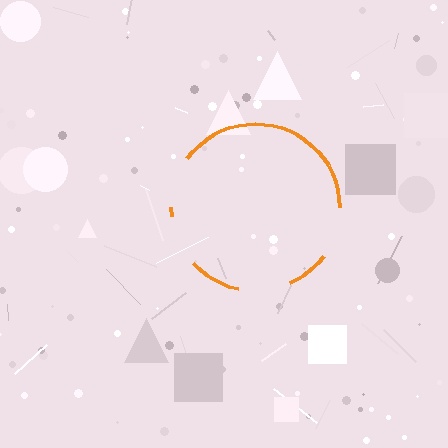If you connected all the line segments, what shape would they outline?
They would outline a circle.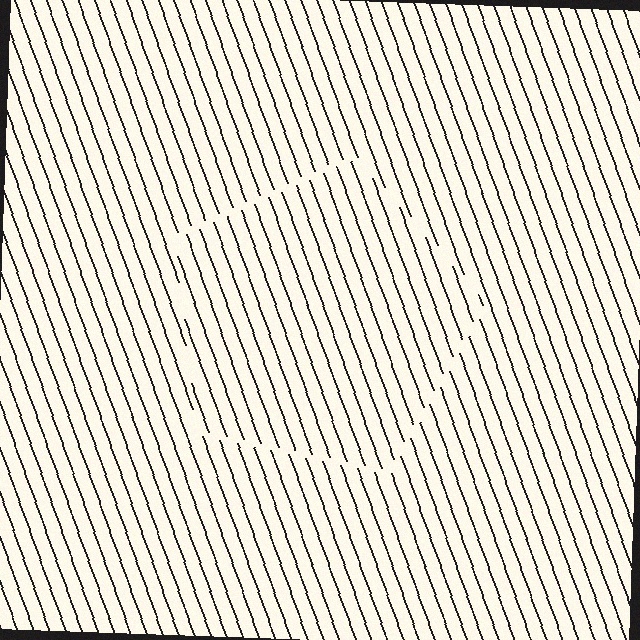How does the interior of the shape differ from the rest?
The interior of the shape contains the same grating, shifted by half a period — the contour is defined by the phase discontinuity where line-ends from the inner and outer gratings abut.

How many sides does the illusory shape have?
5 sides — the line-ends trace a pentagon.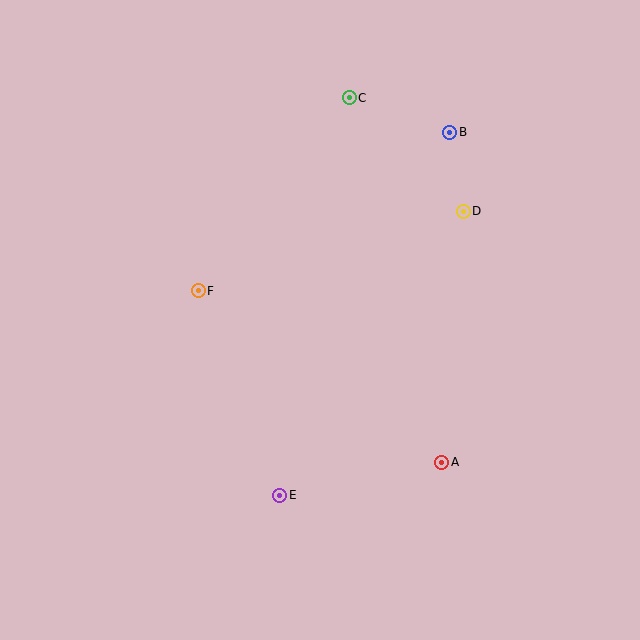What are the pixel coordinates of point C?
Point C is at (349, 98).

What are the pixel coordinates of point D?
Point D is at (463, 211).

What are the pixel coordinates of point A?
Point A is at (442, 462).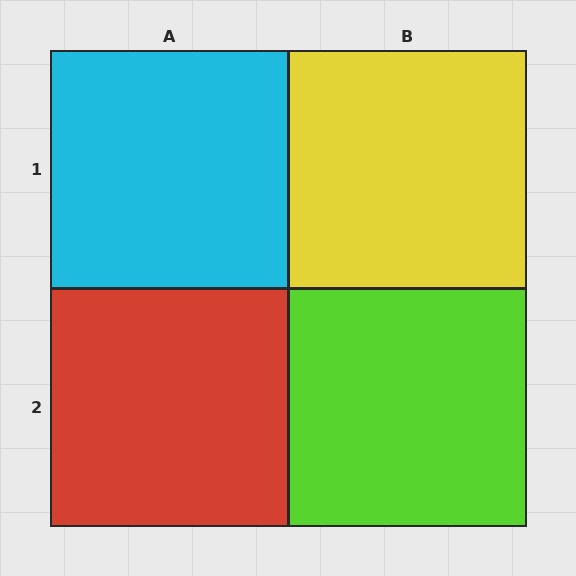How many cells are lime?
1 cell is lime.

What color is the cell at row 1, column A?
Cyan.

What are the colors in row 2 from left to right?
Red, lime.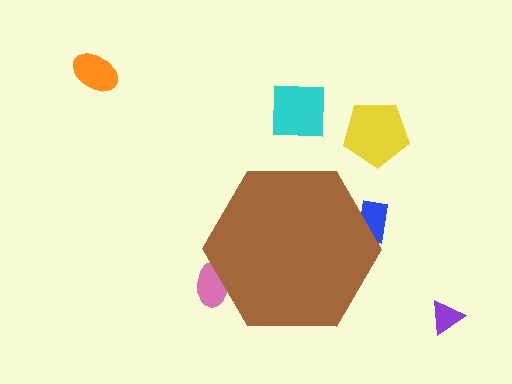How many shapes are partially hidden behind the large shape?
2 shapes are partially hidden.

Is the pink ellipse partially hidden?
Yes, the pink ellipse is partially hidden behind the brown hexagon.